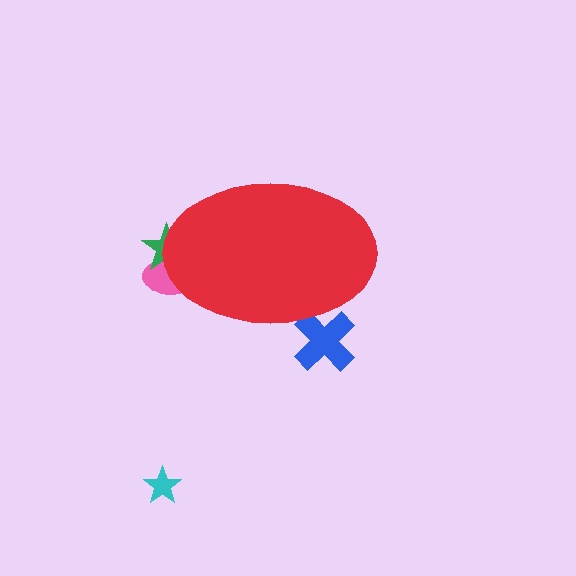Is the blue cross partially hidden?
Yes, the blue cross is partially hidden behind the red ellipse.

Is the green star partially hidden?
Yes, the green star is partially hidden behind the red ellipse.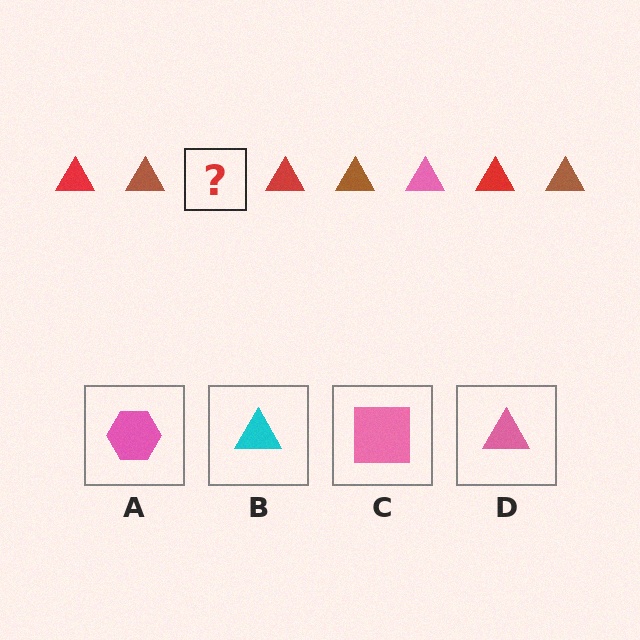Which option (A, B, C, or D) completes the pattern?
D.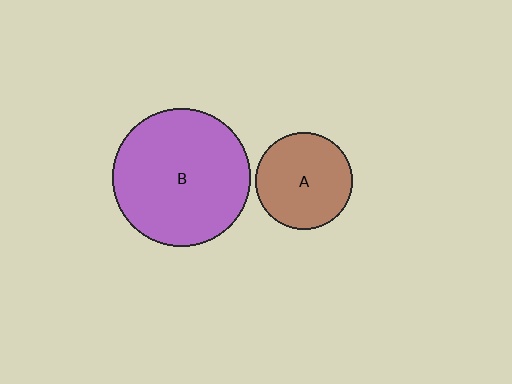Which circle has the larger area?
Circle B (purple).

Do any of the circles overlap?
No, none of the circles overlap.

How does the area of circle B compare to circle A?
Approximately 2.0 times.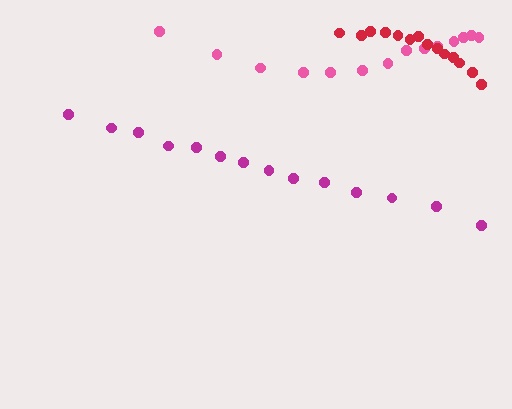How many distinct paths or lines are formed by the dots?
There are 3 distinct paths.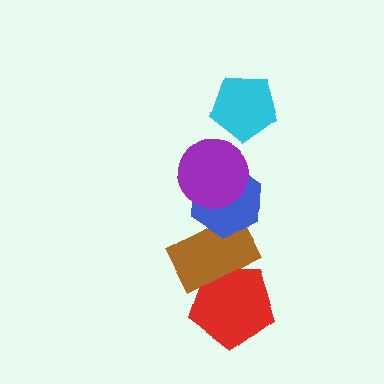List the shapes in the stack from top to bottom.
From top to bottom: the cyan pentagon, the purple circle, the blue hexagon, the brown rectangle, the red pentagon.